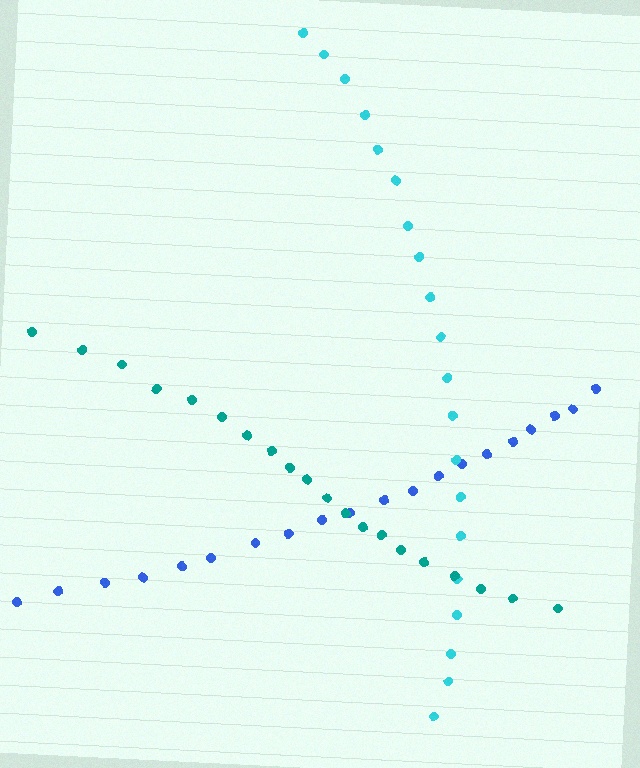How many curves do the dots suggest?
There are 3 distinct paths.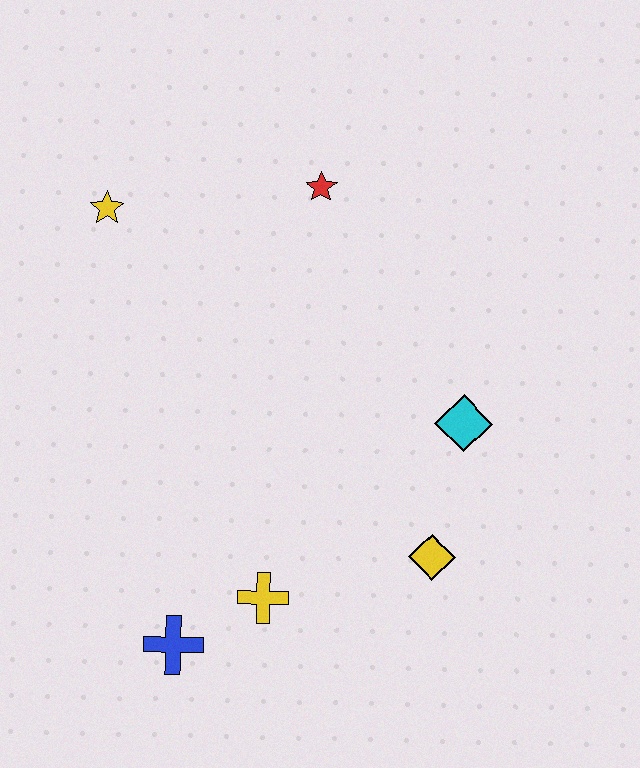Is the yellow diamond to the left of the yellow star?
No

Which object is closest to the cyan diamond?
The yellow diamond is closest to the cyan diamond.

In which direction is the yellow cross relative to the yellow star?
The yellow cross is below the yellow star.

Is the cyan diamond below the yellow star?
Yes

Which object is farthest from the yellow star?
The yellow diamond is farthest from the yellow star.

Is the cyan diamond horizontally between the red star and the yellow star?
No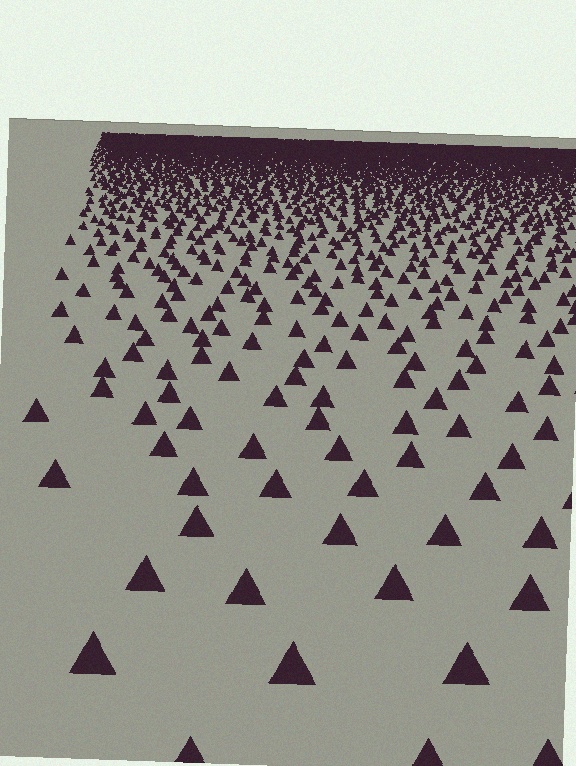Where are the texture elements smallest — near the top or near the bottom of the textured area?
Near the top.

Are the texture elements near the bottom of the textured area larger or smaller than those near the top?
Larger. Near the bottom, elements are closer to the viewer and appear at a bigger on-screen size.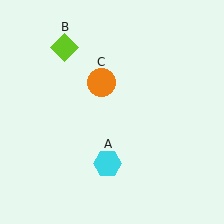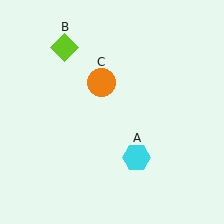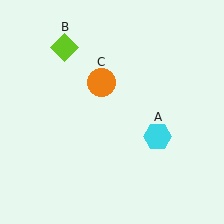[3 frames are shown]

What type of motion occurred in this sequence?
The cyan hexagon (object A) rotated counterclockwise around the center of the scene.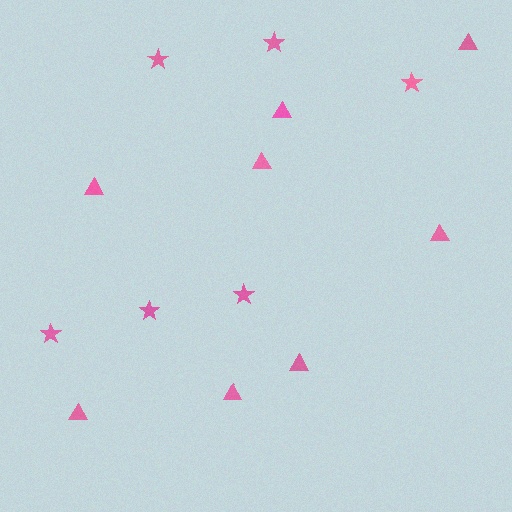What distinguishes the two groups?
There are 2 groups: one group of stars (6) and one group of triangles (8).